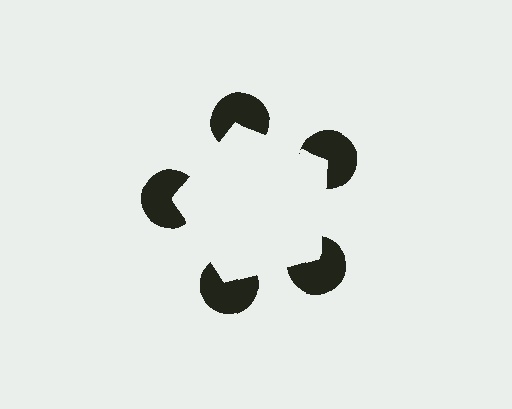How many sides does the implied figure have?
5 sides.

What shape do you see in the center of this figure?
An illusory pentagon — its edges are inferred from the aligned wedge cuts in the pac-man discs, not physically drawn.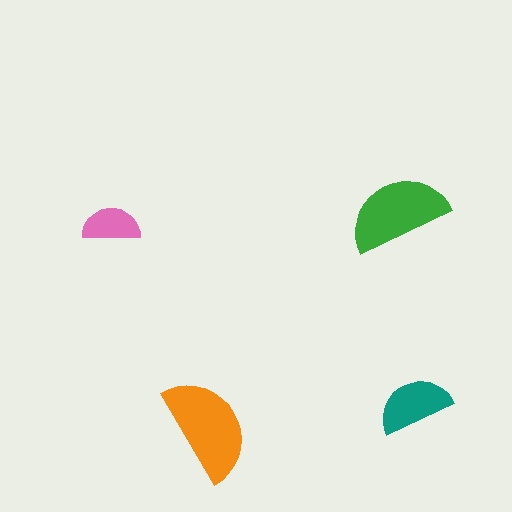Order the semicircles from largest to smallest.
the orange one, the green one, the teal one, the pink one.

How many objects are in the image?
There are 4 objects in the image.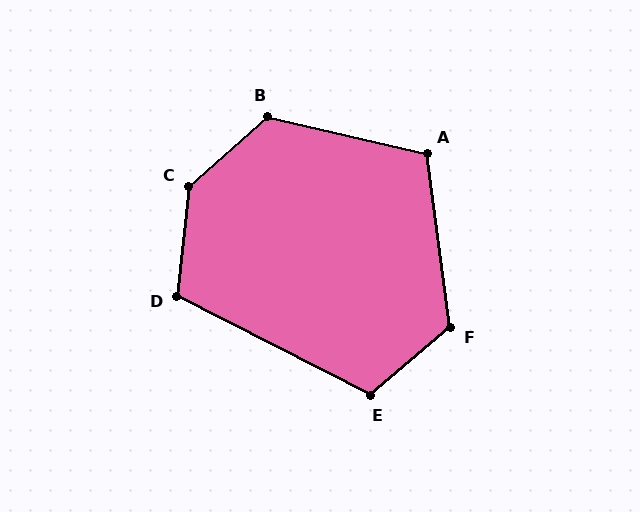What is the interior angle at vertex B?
Approximately 126 degrees (obtuse).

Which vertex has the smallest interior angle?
A, at approximately 110 degrees.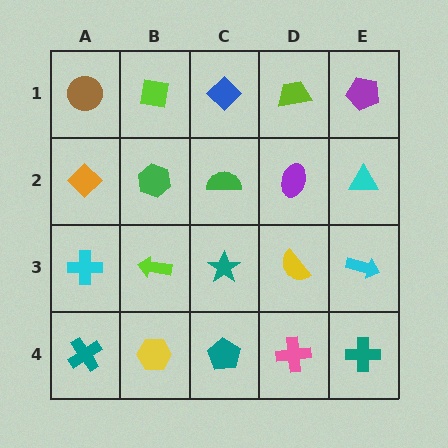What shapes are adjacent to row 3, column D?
A purple ellipse (row 2, column D), a pink cross (row 4, column D), a teal star (row 3, column C), a cyan arrow (row 3, column E).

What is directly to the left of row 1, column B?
A brown circle.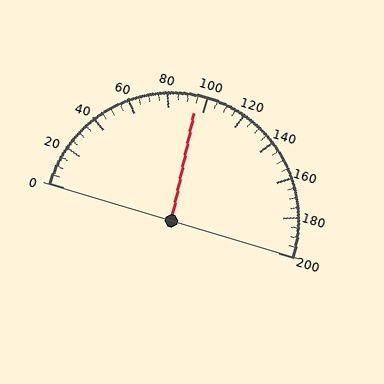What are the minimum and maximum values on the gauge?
The gauge ranges from 0 to 200.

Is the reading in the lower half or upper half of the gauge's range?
The reading is in the lower half of the range (0 to 200).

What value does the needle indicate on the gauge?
The needle indicates approximately 95.